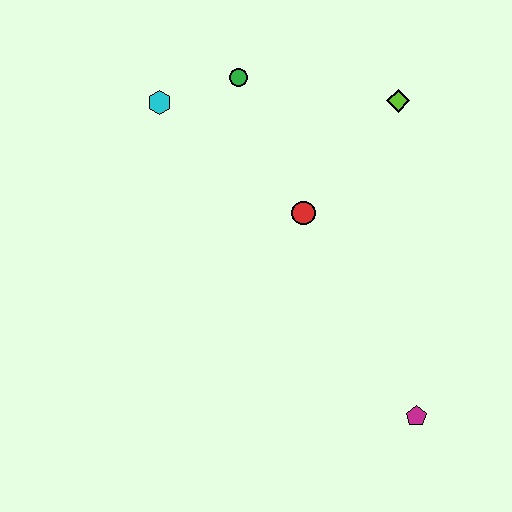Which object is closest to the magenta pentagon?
The red circle is closest to the magenta pentagon.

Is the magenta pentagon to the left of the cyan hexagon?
No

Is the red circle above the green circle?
No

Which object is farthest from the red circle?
The magenta pentagon is farthest from the red circle.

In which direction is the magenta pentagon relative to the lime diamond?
The magenta pentagon is below the lime diamond.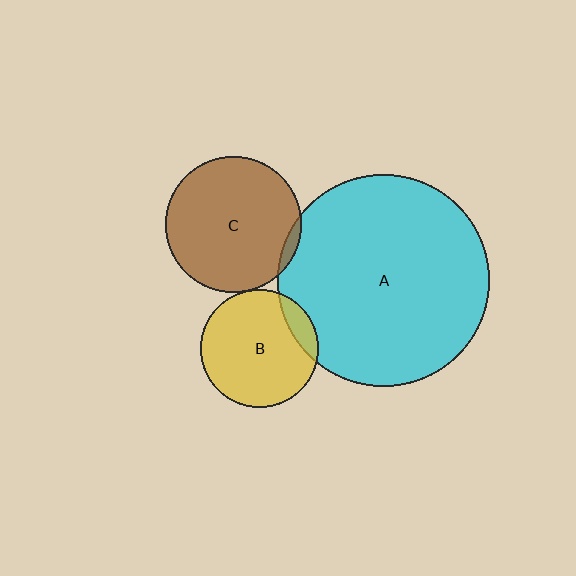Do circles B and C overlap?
Yes.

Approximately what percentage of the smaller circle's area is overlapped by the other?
Approximately 5%.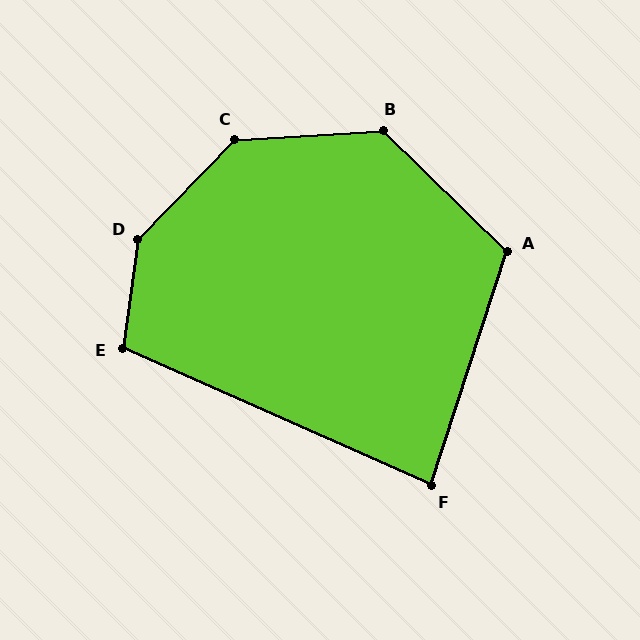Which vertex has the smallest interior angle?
F, at approximately 84 degrees.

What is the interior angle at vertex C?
Approximately 138 degrees (obtuse).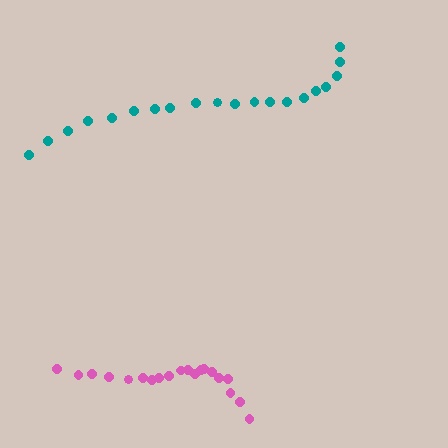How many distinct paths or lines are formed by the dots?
There are 2 distinct paths.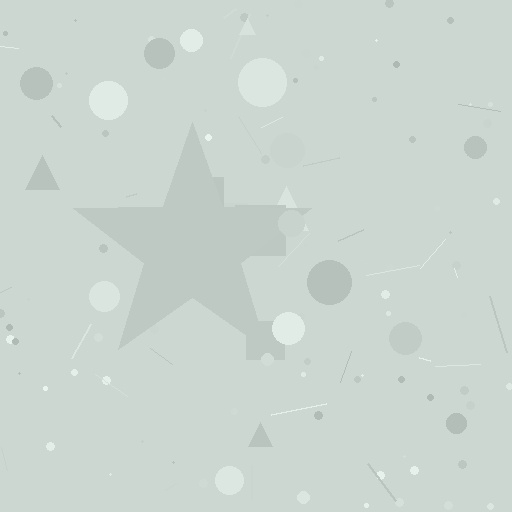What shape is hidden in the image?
A star is hidden in the image.